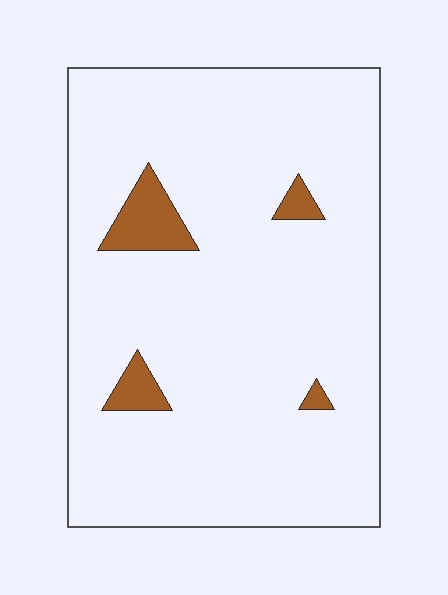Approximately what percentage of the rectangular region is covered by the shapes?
Approximately 5%.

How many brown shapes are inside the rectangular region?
4.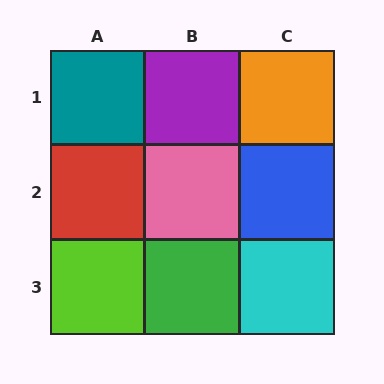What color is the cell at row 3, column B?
Green.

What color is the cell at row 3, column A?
Lime.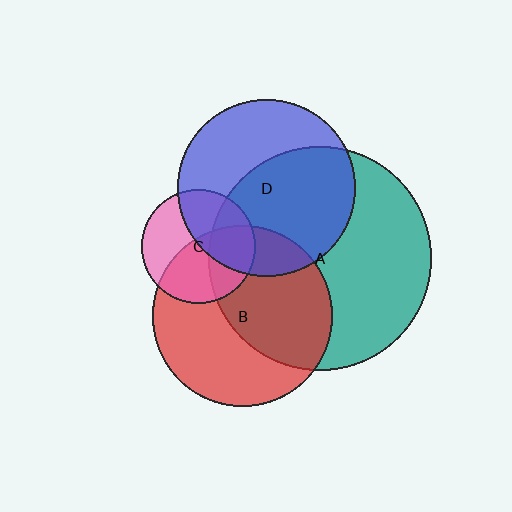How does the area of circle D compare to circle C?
Approximately 2.5 times.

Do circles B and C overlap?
Yes.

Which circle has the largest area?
Circle A (teal).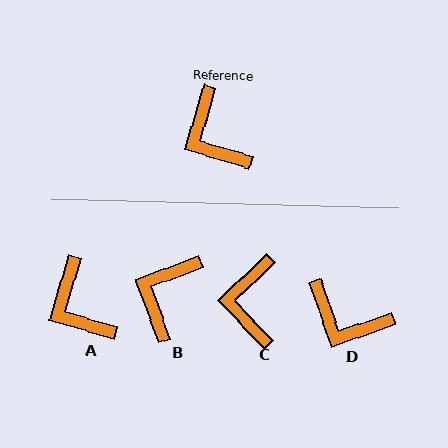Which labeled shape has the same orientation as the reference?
A.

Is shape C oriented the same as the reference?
No, it is off by about 30 degrees.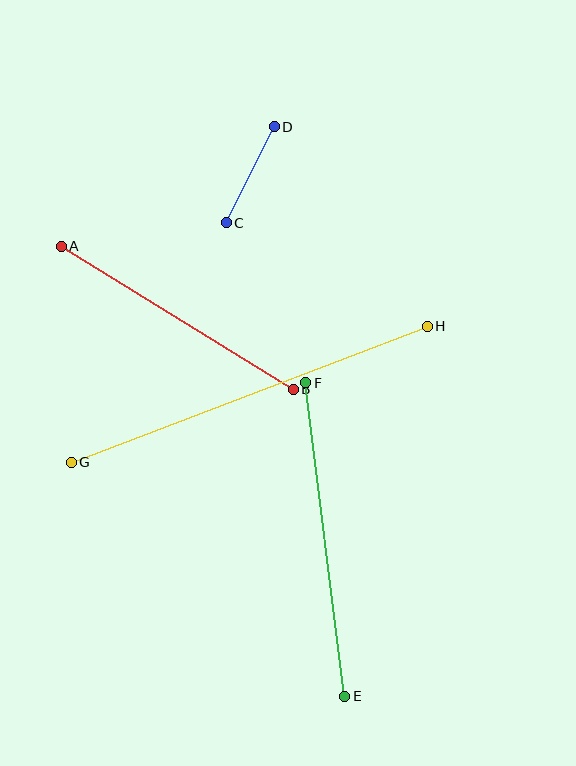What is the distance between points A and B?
The distance is approximately 273 pixels.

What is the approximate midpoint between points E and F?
The midpoint is at approximately (325, 540) pixels.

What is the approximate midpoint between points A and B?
The midpoint is at approximately (177, 318) pixels.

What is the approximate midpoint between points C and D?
The midpoint is at approximately (250, 175) pixels.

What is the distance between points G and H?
The distance is approximately 381 pixels.